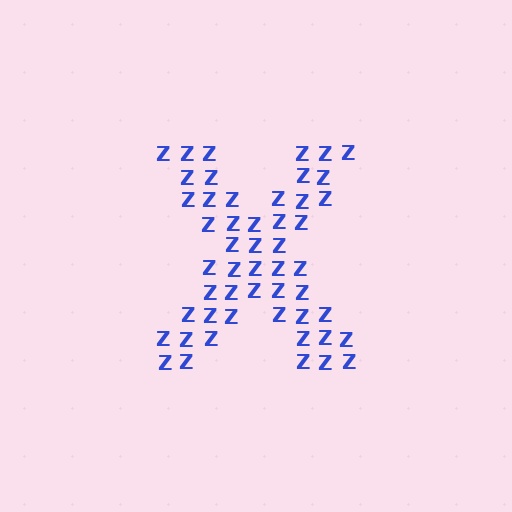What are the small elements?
The small elements are letter Z's.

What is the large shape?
The large shape is the letter X.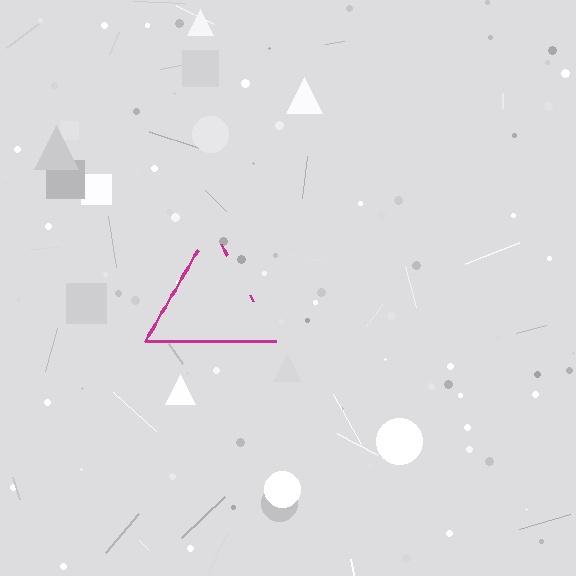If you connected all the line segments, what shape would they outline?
They would outline a triangle.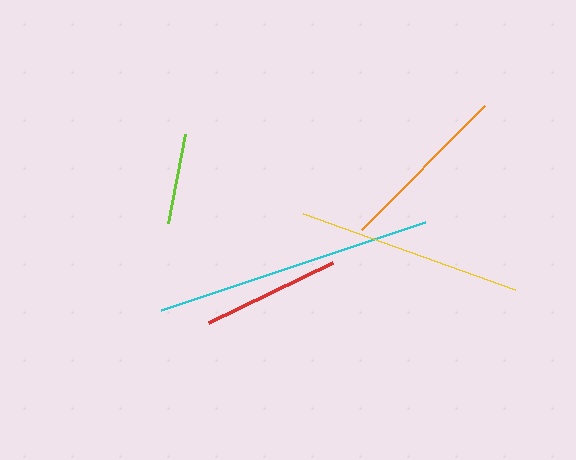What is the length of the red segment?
The red segment is approximately 138 pixels long.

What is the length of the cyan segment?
The cyan segment is approximately 278 pixels long.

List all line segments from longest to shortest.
From longest to shortest: cyan, yellow, orange, red, lime.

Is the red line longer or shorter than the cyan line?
The cyan line is longer than the red line.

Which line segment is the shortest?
The lime line is the shortest at approximately 91 pixels.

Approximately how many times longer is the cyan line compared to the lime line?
The cyan line is approximately 3.1 times the length of the lime line.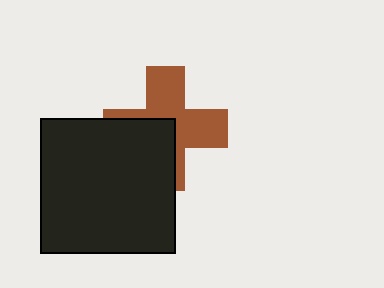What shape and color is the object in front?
The object in front is a black square.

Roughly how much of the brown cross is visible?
About half of it is visible (roughly 58%).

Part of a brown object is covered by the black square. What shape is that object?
It is a cross.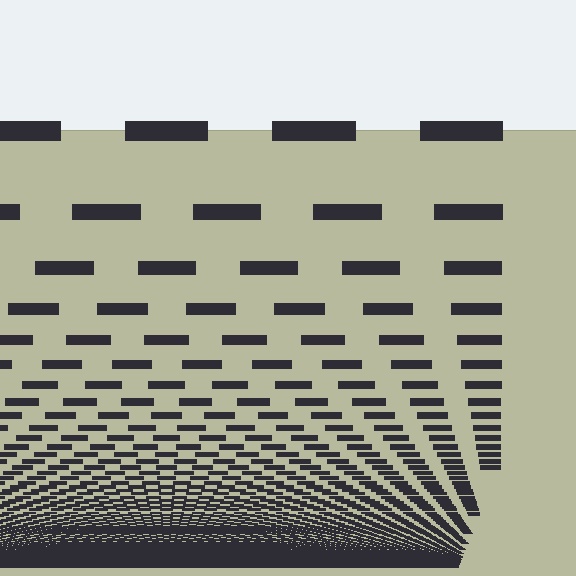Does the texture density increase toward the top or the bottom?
Density increases toward the bottom.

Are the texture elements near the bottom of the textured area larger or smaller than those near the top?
Smaller. The gradient is inverted — elements near the bottom are smaller and denser.